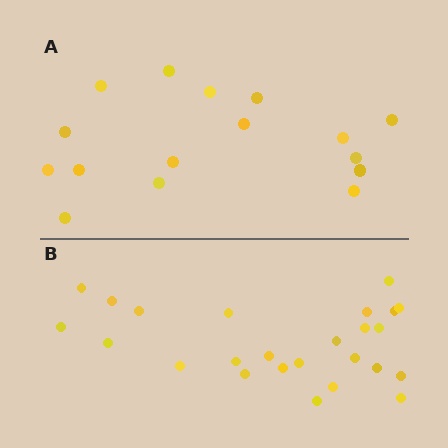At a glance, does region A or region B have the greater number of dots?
Region B (the bottom region) has more dots.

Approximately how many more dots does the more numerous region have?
Region B has roughly 8 or so more dots than region A.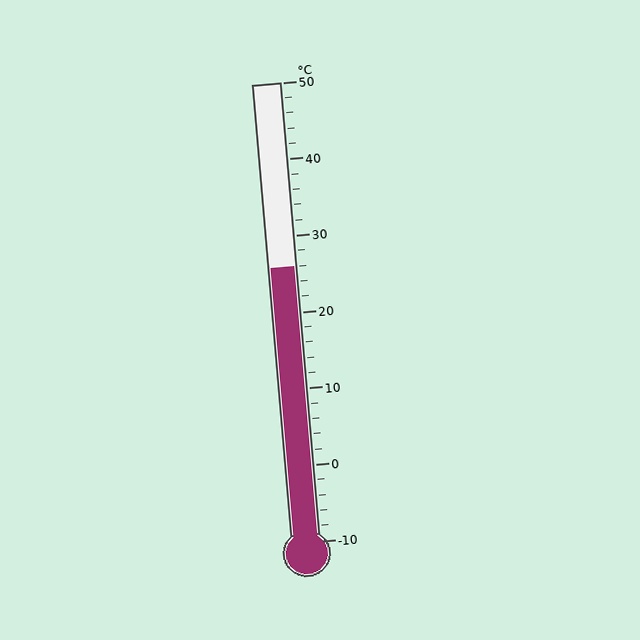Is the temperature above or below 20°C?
The temperature is above 20°C.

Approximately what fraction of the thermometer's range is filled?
The thermometer is filled to approximately 60% of its range.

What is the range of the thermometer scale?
The thermometer scale ranges from -10°C to 50°C.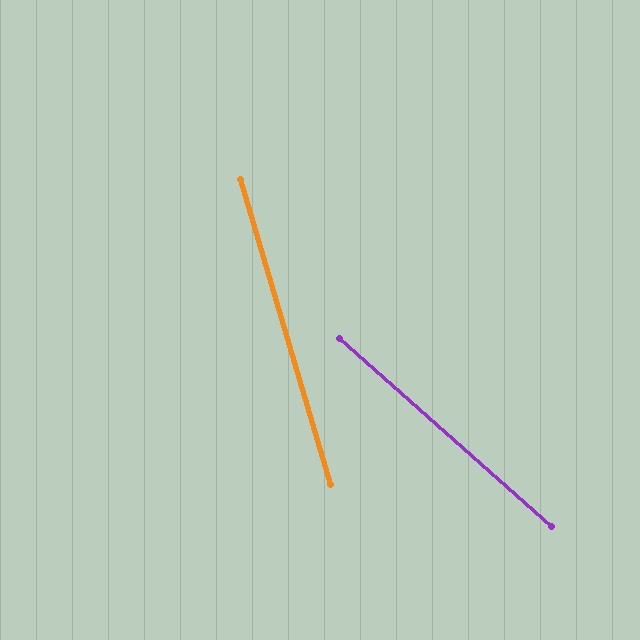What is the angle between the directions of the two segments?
Approximately 32 degrees.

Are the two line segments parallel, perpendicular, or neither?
Neither parallel nor perpendicular — they differ by about 32°.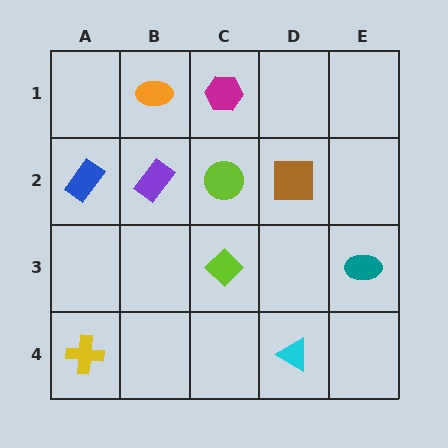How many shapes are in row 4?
2 shapes.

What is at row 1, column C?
A magenta hexagon.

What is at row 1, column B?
An orange ellipse.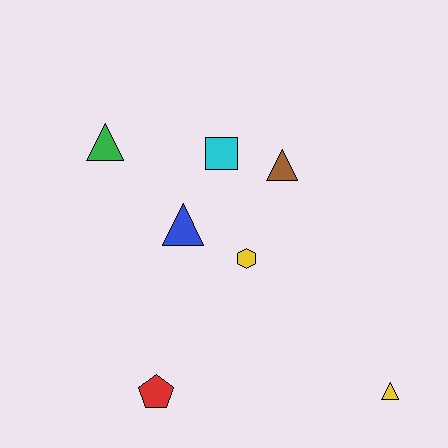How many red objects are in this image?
There is 1 red object.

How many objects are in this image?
There are 7 objects.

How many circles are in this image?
There are no circles.